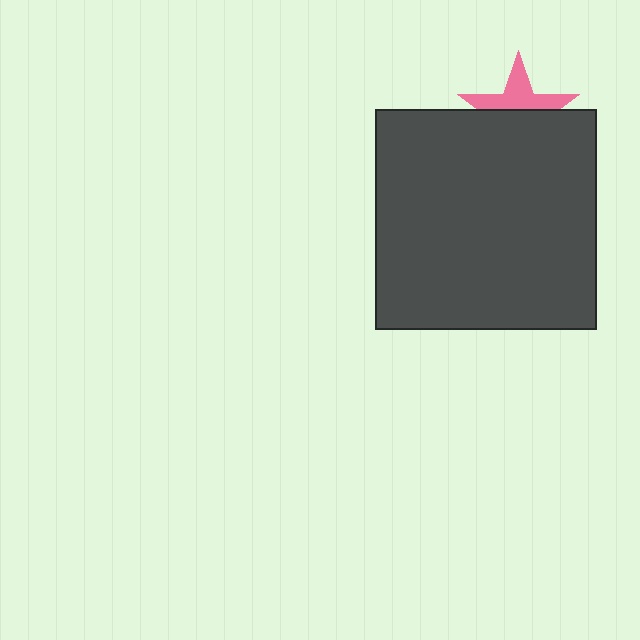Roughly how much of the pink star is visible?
About half of it is visible (roughly 47%).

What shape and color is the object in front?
The object in front is a dark gray square.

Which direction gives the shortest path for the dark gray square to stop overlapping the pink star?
Moving down gives the shortest separation.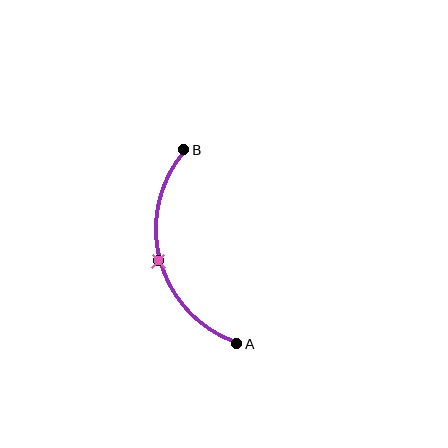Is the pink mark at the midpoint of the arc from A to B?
Yes. The pink mark lies on the arc at equal arc-length from both A and B — it is the arc midpoint.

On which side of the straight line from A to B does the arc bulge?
The arc bulges to the left of the straight line connecting A and B.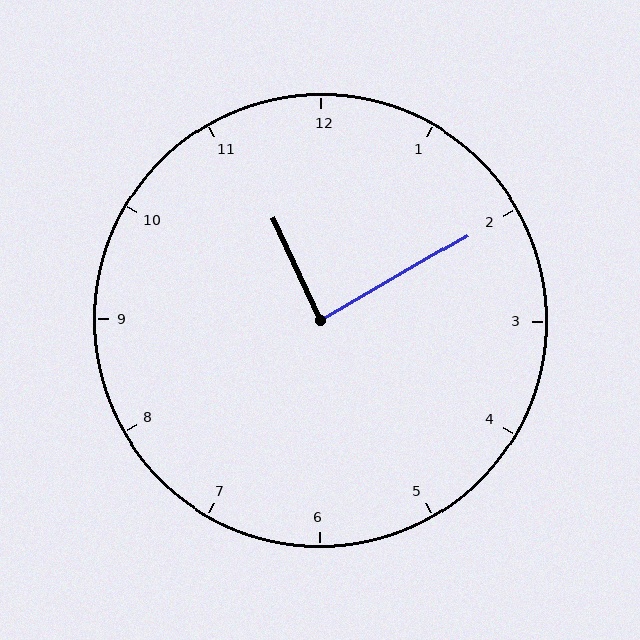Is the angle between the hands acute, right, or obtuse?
It is right.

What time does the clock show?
11:10.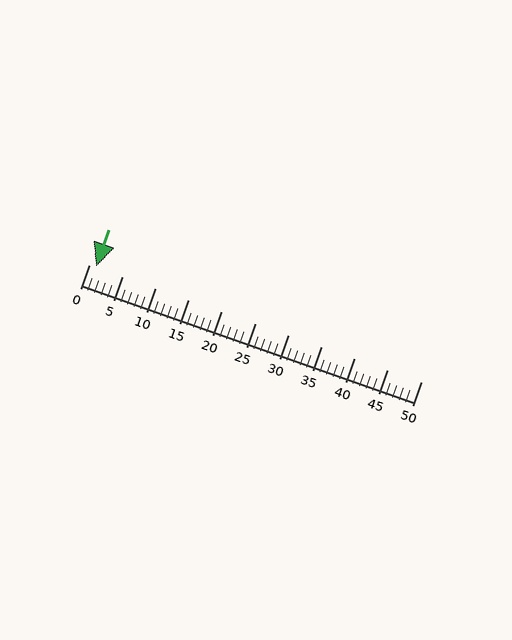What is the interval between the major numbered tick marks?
The major tick marks are spaced 5 units apart.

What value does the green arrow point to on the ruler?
The green arrow points to approximately 1.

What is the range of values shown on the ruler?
The ruler shows values from 0 to 50.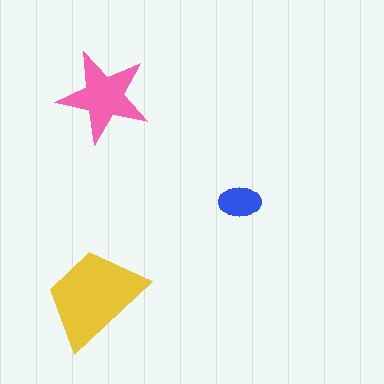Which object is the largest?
The yellow trapezoid.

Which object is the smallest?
The blue ellipse.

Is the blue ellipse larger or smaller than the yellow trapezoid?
Smaller.